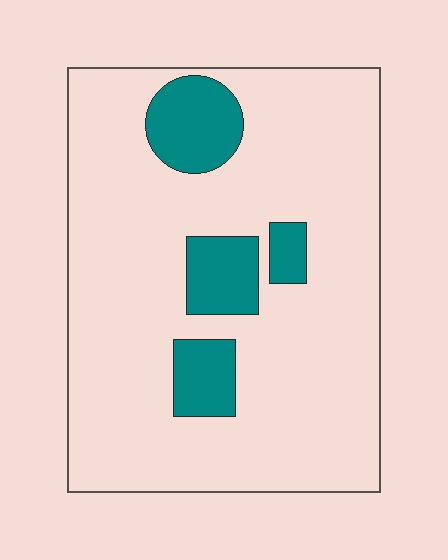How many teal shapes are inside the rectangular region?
4.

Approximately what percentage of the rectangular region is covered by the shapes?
Approximately 15%.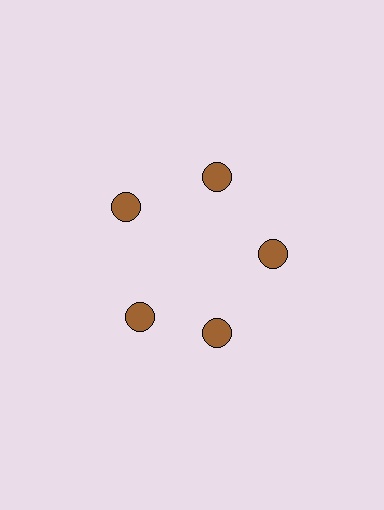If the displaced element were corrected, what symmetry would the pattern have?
It would have 5-fold rotational symmetry — the pattern would map onto itself every 72 degrees.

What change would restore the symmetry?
The symmetry would be restored by rotating it back into even spacing with its neighbors so that all 5 circles sit at equal angles and equal distance from the center.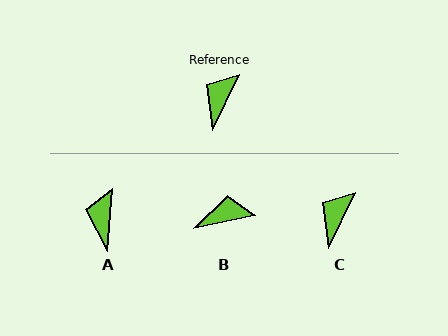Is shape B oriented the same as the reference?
No, it is off by about 52 degrees.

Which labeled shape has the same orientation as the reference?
C.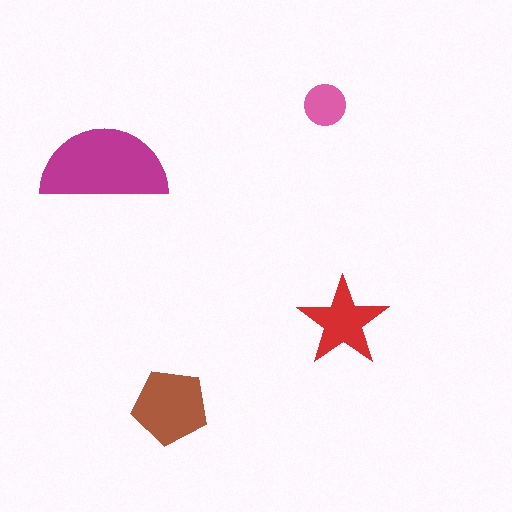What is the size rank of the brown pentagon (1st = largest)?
2nd.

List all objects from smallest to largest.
The pink circle, the red star, the brown pentagon, the magenta semicircle.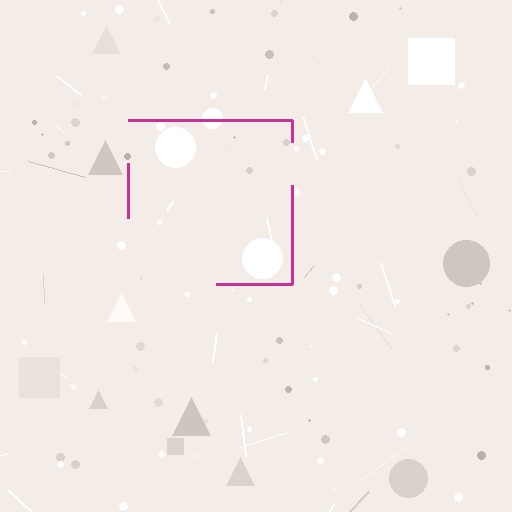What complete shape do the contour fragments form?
The contour fragments form a square.